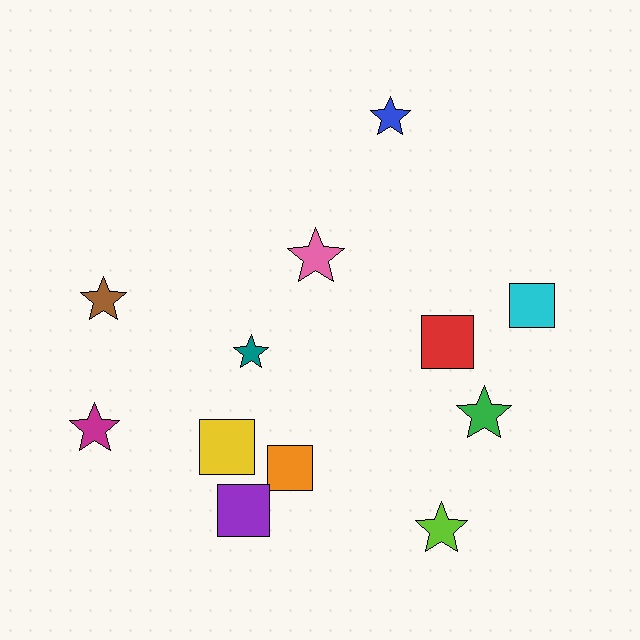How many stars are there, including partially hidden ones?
There are 7 stars.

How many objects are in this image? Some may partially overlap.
There are 12 objects.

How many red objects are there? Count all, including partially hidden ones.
There is 1 red object.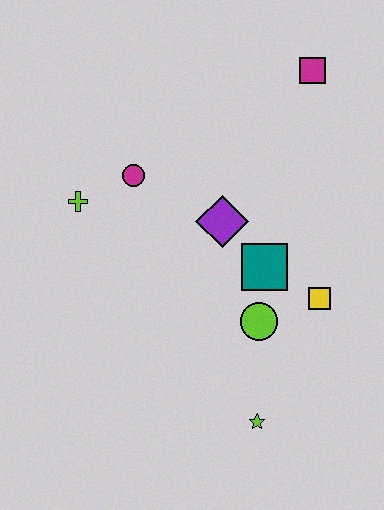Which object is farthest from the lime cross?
The lime star is farthest from the lime cross.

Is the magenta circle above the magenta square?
No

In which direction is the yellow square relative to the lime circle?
The yellow square is to the right of the lime circle.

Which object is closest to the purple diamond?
The teal square is closest to the purple diamond.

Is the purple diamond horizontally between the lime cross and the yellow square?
Yes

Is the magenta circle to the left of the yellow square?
Yes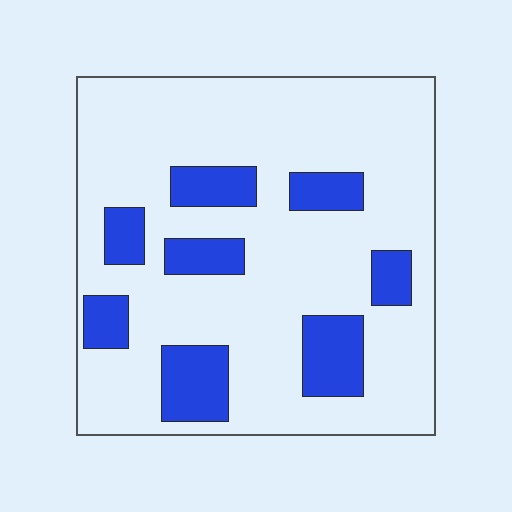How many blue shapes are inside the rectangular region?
8.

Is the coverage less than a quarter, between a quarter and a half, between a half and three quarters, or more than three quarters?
Less than a quarter.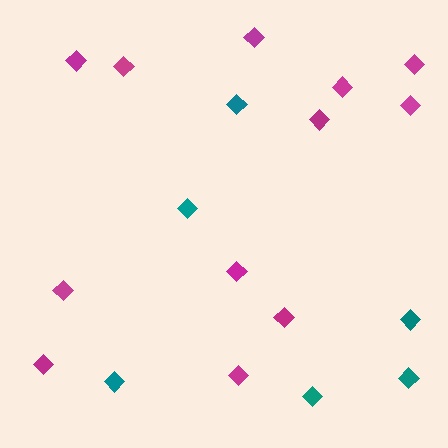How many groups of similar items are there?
There are 2 groups: one group of teal diamonds (6) and one group of magenta diamonds (12).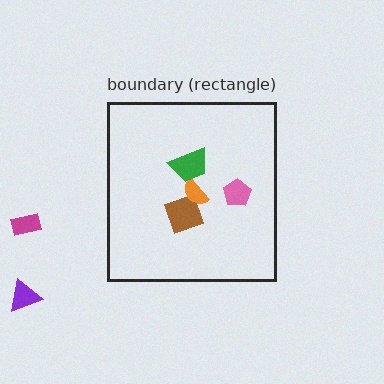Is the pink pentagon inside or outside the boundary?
Inside.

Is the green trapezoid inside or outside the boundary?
Inside.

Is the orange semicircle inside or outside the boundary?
Inside.